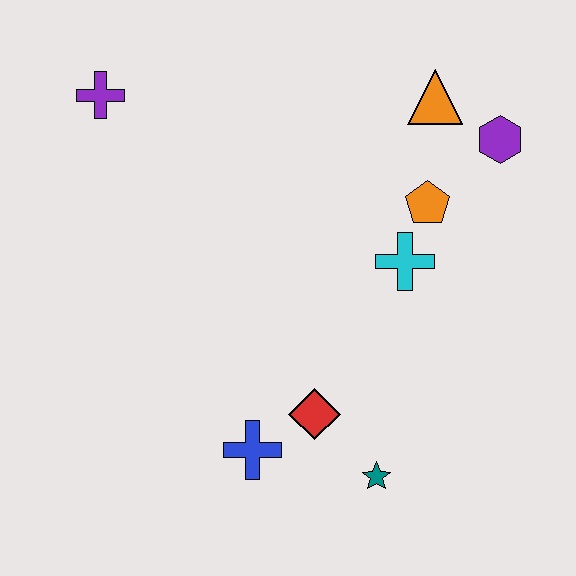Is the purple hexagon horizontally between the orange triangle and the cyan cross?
No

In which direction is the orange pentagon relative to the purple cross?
The orange pentagon is to the right of the purple cross.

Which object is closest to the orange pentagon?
The cyan cross is closest to the orange pentagon.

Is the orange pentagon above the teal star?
Yes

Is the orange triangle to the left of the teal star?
No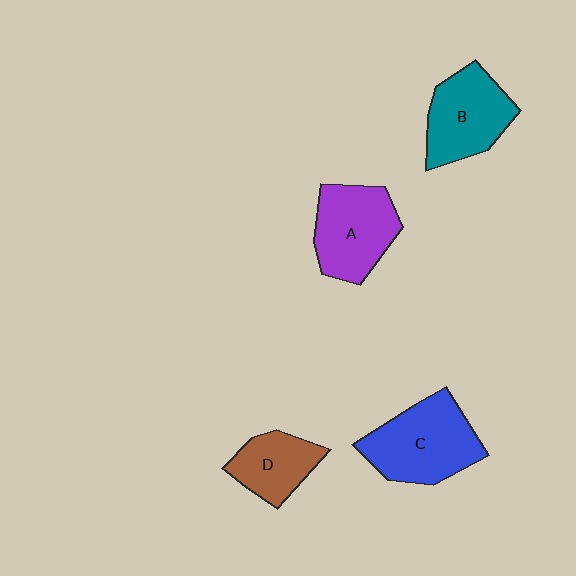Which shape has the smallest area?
Shape D (brown).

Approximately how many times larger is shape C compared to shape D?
Approximately 1.6 times.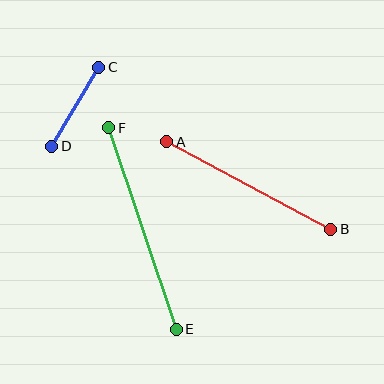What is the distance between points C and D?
The distance is approximately 92 pixels.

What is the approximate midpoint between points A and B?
The midpoint is at approximately (249, 185) pixels.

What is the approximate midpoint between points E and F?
The midpoint is at approximately (142, 229) pixels.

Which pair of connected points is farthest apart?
Points E and F are farthest apart.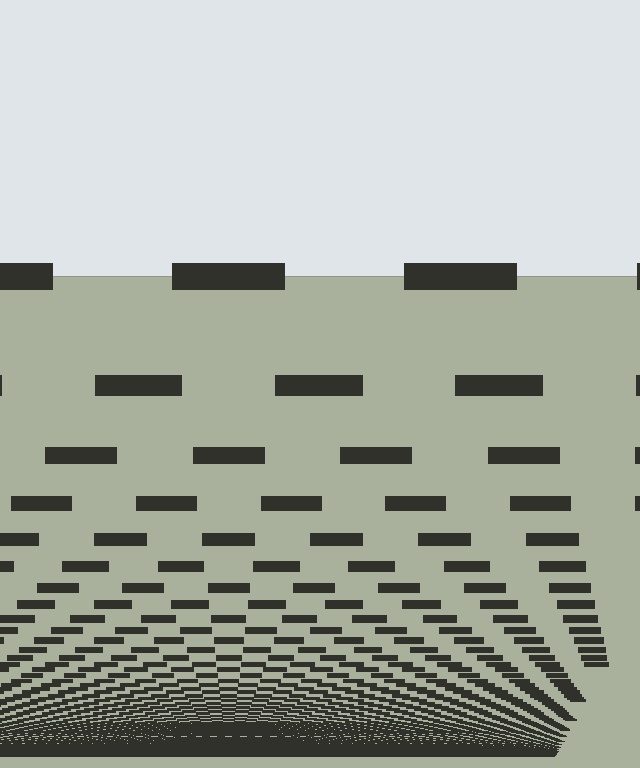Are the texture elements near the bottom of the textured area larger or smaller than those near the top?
Smaller. The gradient is inverted — elements near the bottom are smaller and denser.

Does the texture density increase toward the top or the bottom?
Density increases toward the bottom.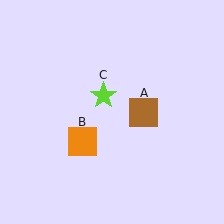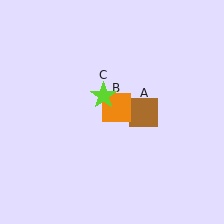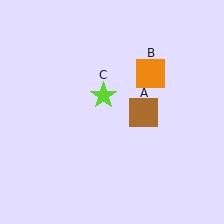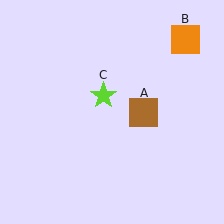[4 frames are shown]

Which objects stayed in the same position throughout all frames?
Brown square (object A) and lime star (object C) remained stationary.